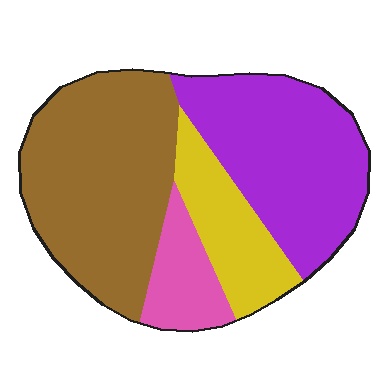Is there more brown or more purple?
Brown.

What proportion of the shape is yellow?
Yellow covers about 15% of the shape.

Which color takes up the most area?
Brown, at roughly 40%.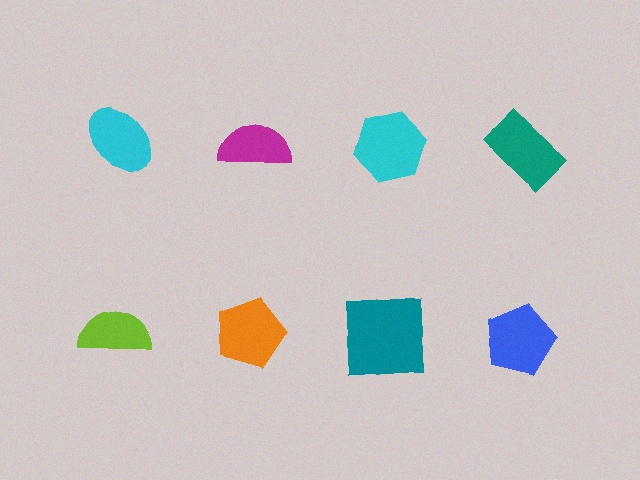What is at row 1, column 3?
A cyan hexagon.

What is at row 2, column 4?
A blue pentagon.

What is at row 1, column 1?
A cyan ellipse.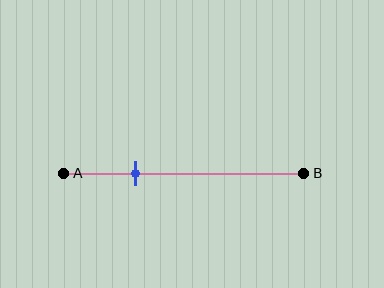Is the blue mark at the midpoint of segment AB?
No, the mark is at about 30% from A, not at the 50% midpoint.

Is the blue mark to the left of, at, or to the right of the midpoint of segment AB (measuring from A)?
The blue mark is to the left of the midpoint of segment AB.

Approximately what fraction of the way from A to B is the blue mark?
The blue mark is approximately 30% of the way from A to B.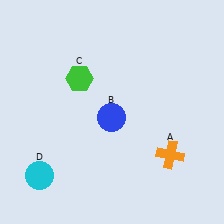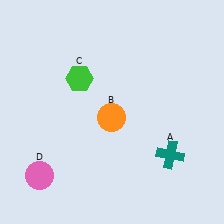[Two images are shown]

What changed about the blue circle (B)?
In Image 1, B is blue. In Image 2, it changed to orange.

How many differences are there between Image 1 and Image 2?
There are 3 differences between the two images.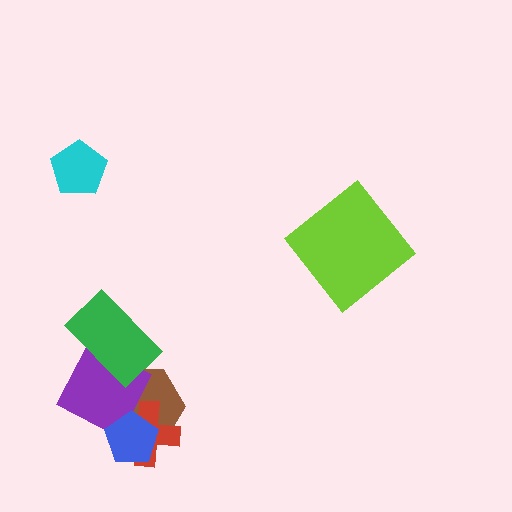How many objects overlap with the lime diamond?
0 objects overlap with the lime diamond.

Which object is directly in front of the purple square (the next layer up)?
The green rectangle is directly in front of the purple square.